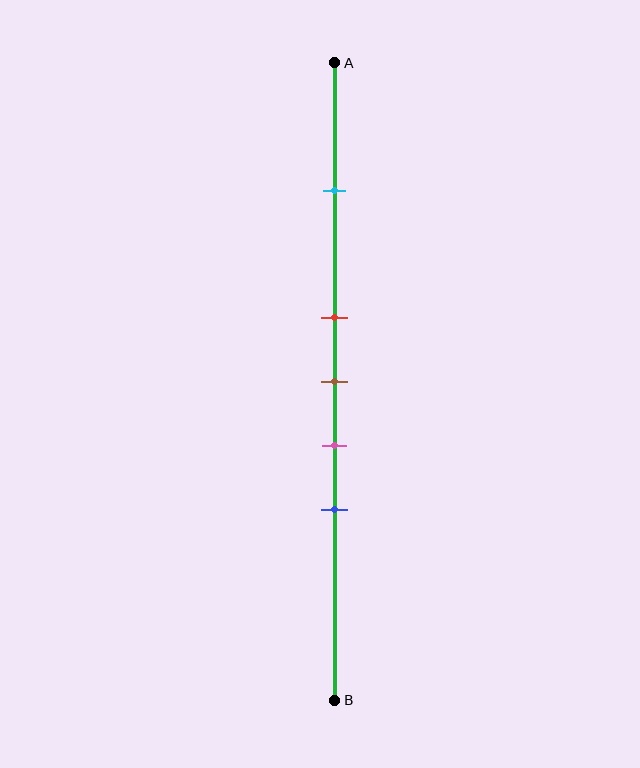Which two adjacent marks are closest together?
The red and brown marks are the closest adjacent pair.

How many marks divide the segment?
There are 5 marks dividing the segment.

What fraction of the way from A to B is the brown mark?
The brown mark is approximately 50% (0.5) of the way from A to B.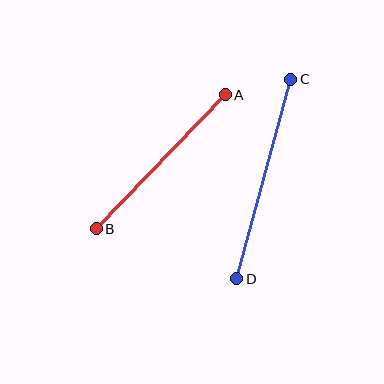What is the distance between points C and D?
The distance is approximately 207 pixels.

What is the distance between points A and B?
The distance is approximately 186 pixels.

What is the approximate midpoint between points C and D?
The midpoint is at approximately (264, 179) pixels.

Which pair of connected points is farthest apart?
Points C and D are farthest apart.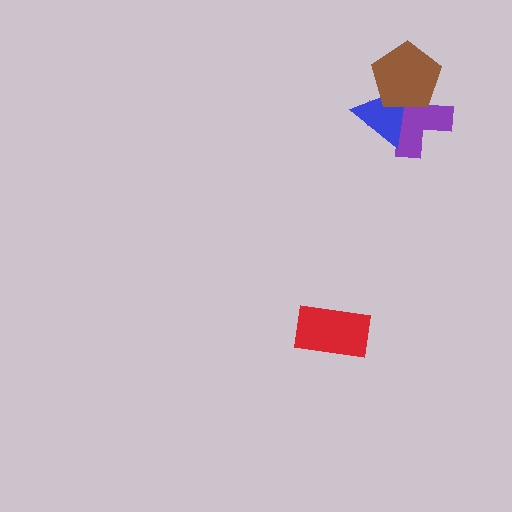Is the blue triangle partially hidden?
Yes, it is partially covered by another shape.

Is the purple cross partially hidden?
Yes, it is partially covered by another shape.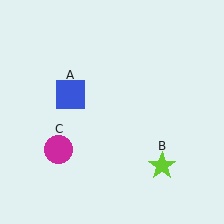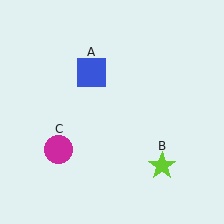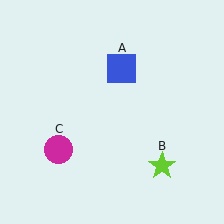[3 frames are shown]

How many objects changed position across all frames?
1 object changed position: blue square (object A).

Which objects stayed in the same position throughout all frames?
Lime star (object B) and magenta circle (object C) remained stationary.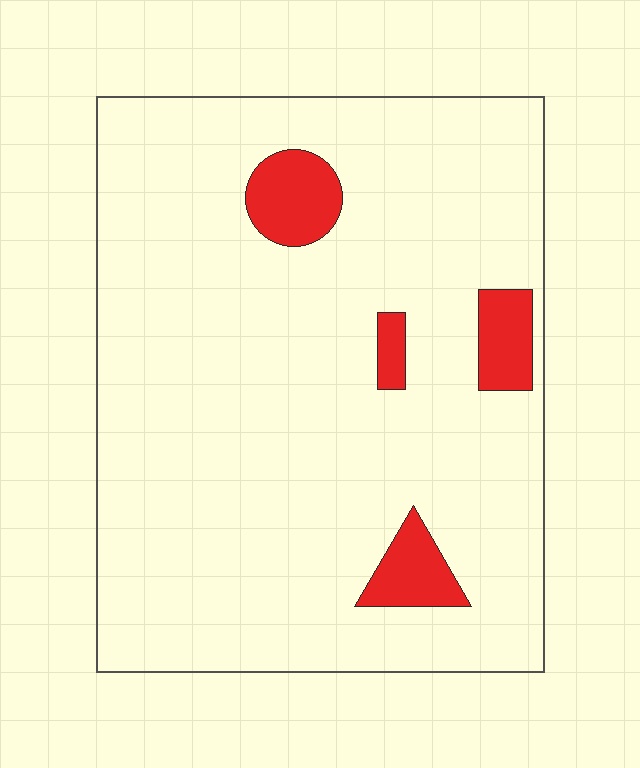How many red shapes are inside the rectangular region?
4.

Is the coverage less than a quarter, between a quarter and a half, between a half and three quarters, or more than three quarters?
Less than a quarter.